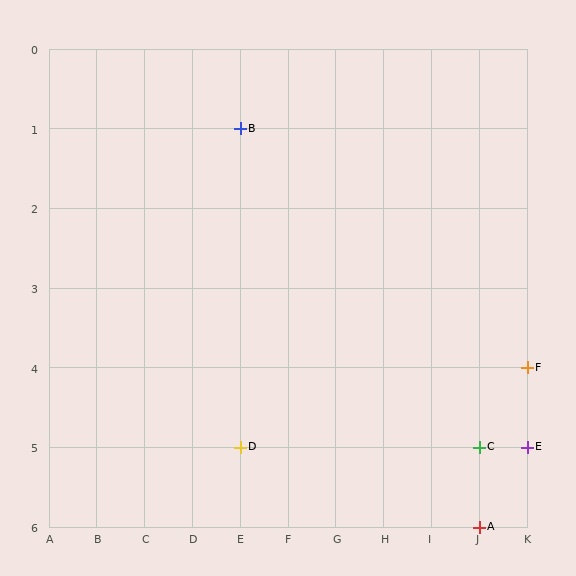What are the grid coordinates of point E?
Point E is at grid coordinates (K, 5).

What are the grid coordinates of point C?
Point C is at grid coordinates (J, 5).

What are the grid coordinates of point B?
Point B is at grid coordinates (E, 1).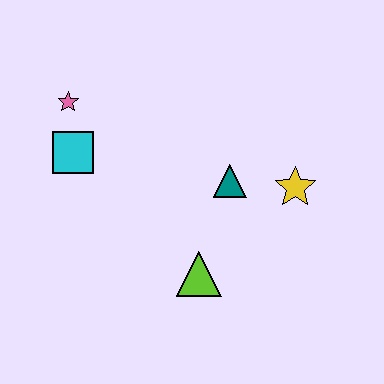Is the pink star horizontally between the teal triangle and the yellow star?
No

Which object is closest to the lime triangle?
The teal triangle is closest to the lime triangle.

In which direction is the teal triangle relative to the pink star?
The teal triangle is to the right of the pink star.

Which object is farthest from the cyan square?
The yellow star is farthest from the cyan square.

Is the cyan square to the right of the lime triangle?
No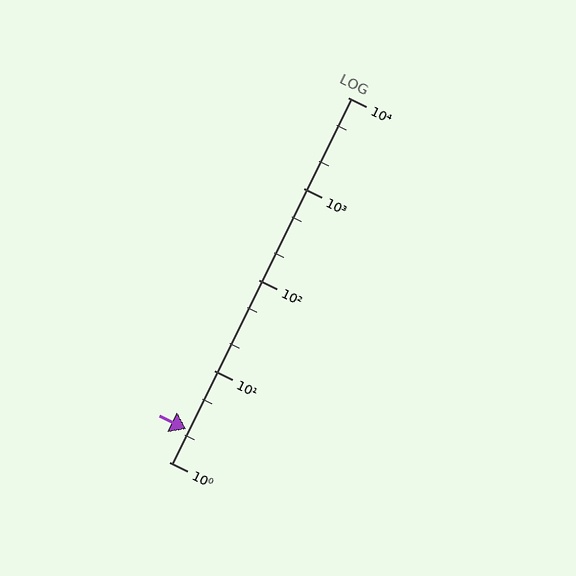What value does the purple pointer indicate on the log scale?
The pointer indicates approximately 2.3.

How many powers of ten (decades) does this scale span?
The scale spans 4 decades, from 1 to 10000.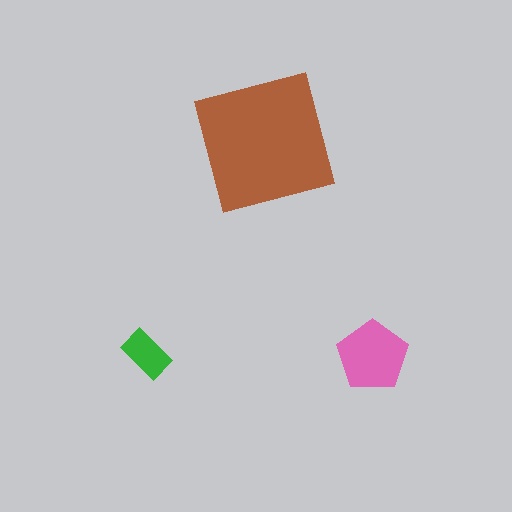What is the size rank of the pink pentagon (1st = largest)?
2nd.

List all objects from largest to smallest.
The brown square, the pink pentagon, the green rectangle.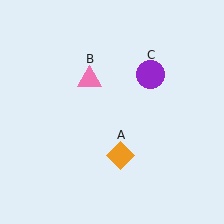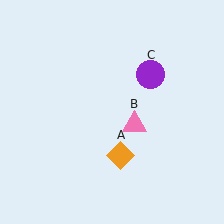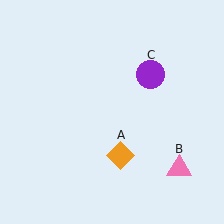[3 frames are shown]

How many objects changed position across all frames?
1 object changed position: pink triangle (object B).